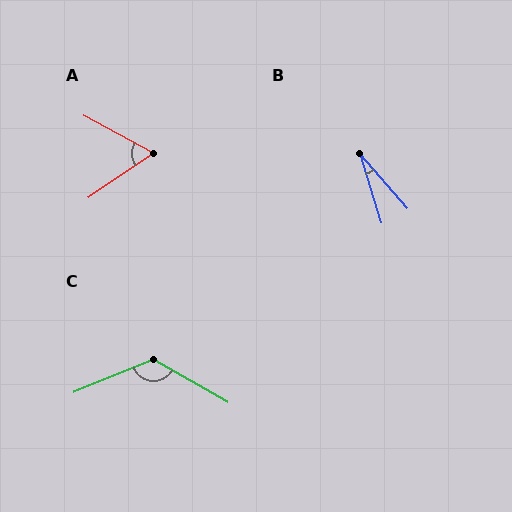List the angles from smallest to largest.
B (24°), A (63°), C (128°).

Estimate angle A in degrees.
Approximately 63 degrees.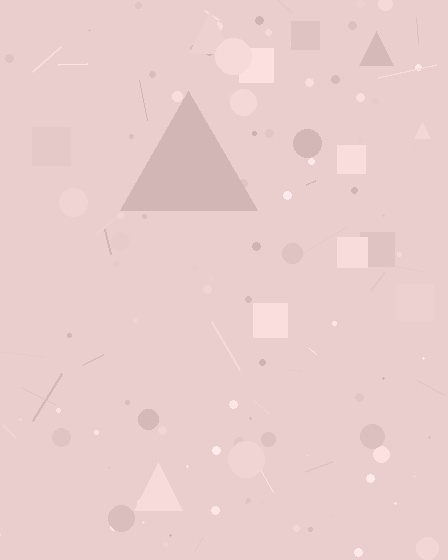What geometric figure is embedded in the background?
A triangle is embedded in the background.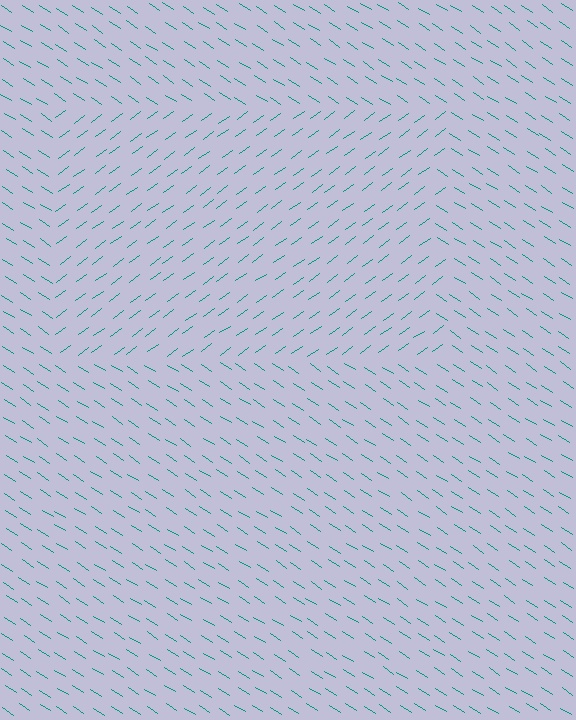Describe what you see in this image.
The image is filled with small teal line segments. A rectangle region in the image has lines oriented differently from the surrounding lines, creating a visible texture boundary.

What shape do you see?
I see a rectangle.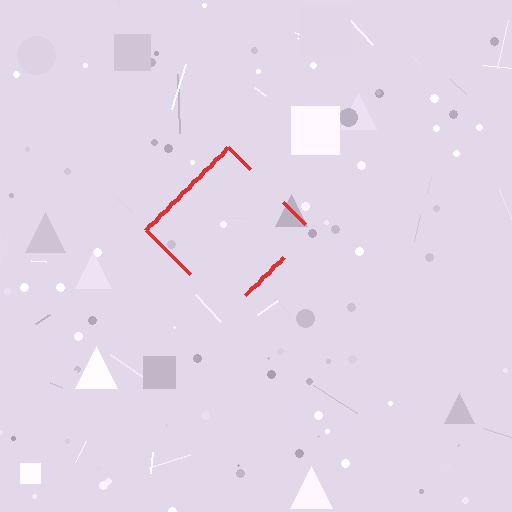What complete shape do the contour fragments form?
The contour fragments form a diamond.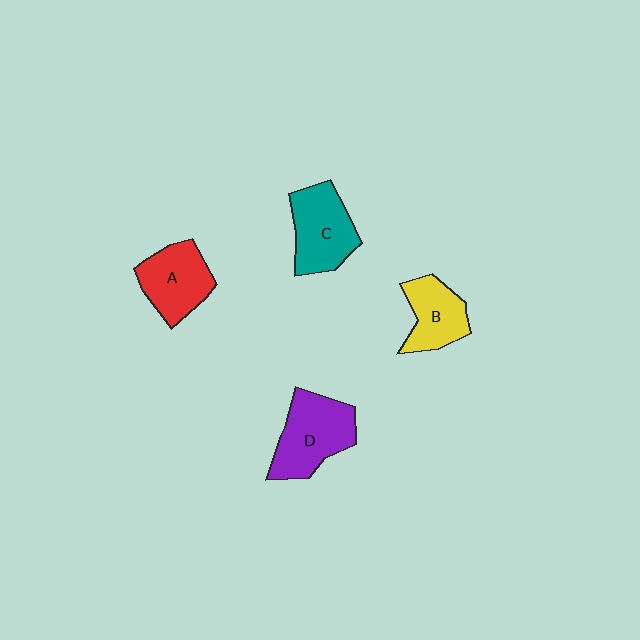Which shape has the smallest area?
Shape B (yellow).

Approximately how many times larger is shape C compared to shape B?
Approximately 1.3 times.